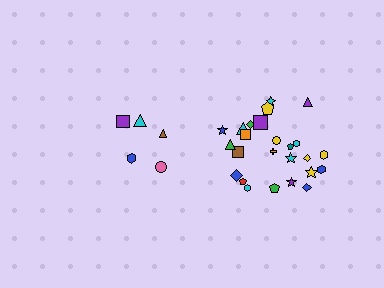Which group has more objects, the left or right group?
The right group.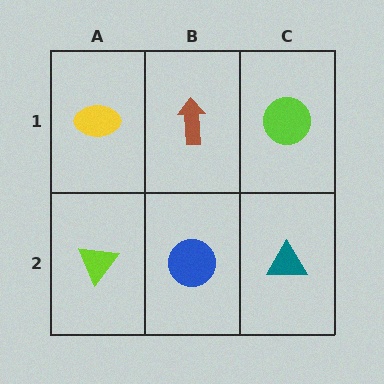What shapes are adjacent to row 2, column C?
A lime circle (row 1, column C), a blue circle (row 2, column B).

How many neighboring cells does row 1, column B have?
3.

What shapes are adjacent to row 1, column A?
A lime triangle (row 2, column A), a brown arrow (row 1, column B).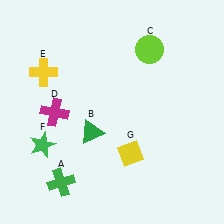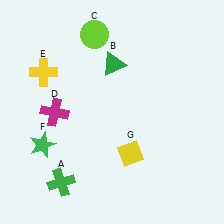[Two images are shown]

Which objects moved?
The objects that moved are: the green triangle (B), the lime circle (C).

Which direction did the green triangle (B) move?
The green triangle (B) moved up.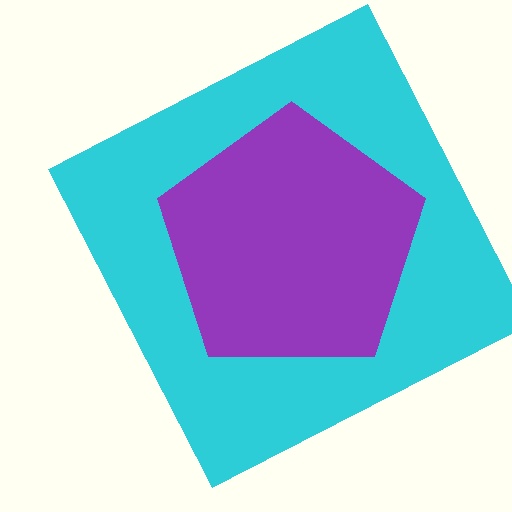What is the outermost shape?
The cyan square.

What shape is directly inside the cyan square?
The purple pentagon.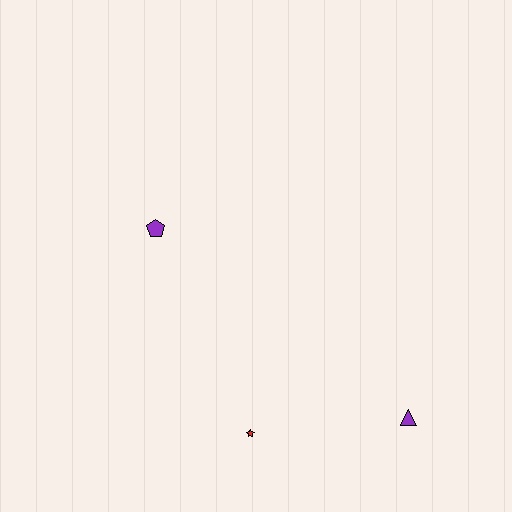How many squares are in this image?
There are no squares.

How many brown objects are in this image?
There are no brown objects.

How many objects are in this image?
There are 3 objects.